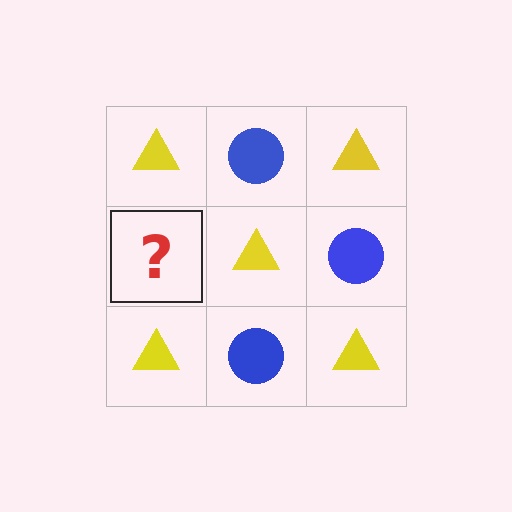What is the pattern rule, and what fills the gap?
The rule is that it alternates yellow triangle and blue circle in a checkerboard pattern. The gap should be filled with a blue circle.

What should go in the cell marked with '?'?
The missing cell should contain a blue circle.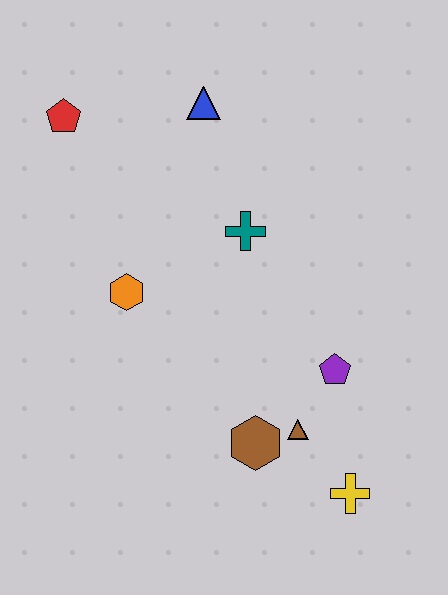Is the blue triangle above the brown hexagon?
Yes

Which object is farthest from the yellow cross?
The red pentagon is farthest from the yellow cross.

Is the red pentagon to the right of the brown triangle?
No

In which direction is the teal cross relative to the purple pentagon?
The teal cross is above the purple pentagon.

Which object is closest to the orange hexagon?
The teal cross is closest to the orange hexagon.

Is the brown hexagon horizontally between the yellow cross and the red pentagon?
Yes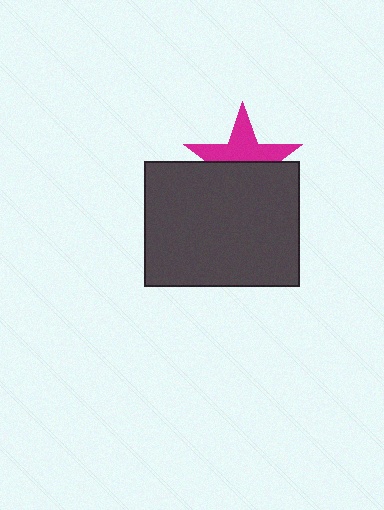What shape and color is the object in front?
The object in front is a dark gray rectangle.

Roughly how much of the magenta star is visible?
About half of it is visible (roughly 51%).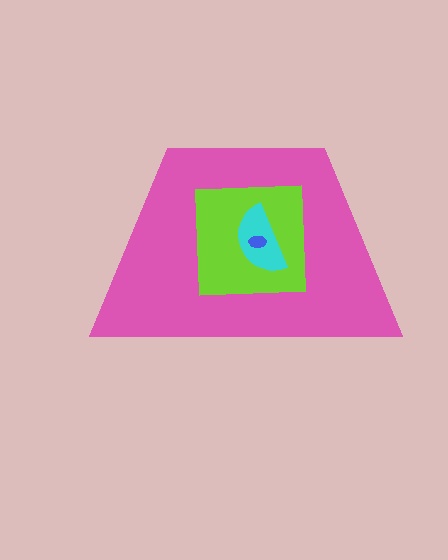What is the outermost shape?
The pink trapezoid.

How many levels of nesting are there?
4.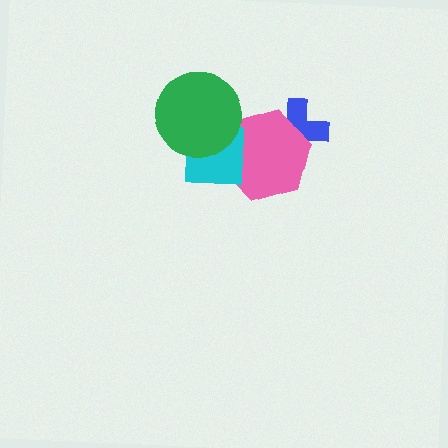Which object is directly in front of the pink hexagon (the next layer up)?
The cyan square is directly in front of the pink hexagon.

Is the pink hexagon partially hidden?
Yes, it is partially covered by another shape.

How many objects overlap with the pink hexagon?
3 objects overlap with the pink hexagon.